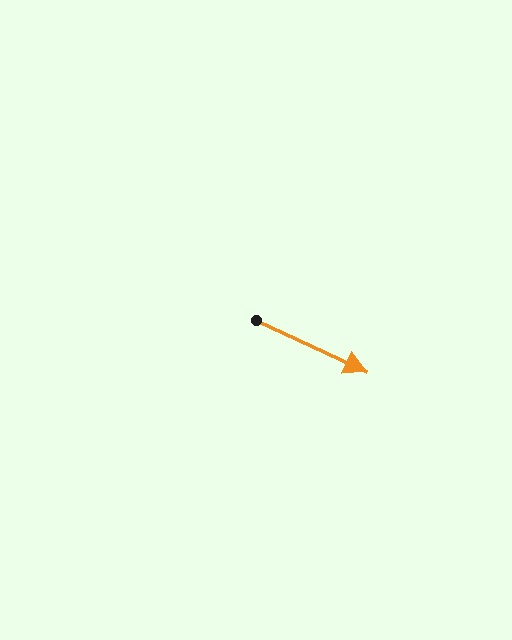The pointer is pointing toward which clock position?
Roughly 4 o'clock.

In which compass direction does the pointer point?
Southeast.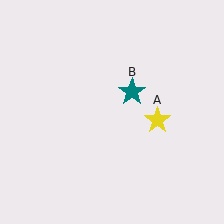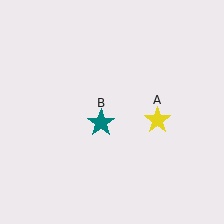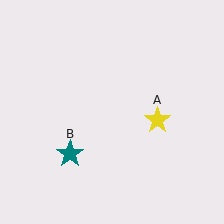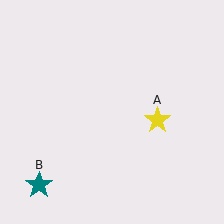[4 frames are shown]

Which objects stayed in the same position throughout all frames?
Yellow star (object A) remained stationary.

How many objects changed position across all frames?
1 object changed position: teal star (object B).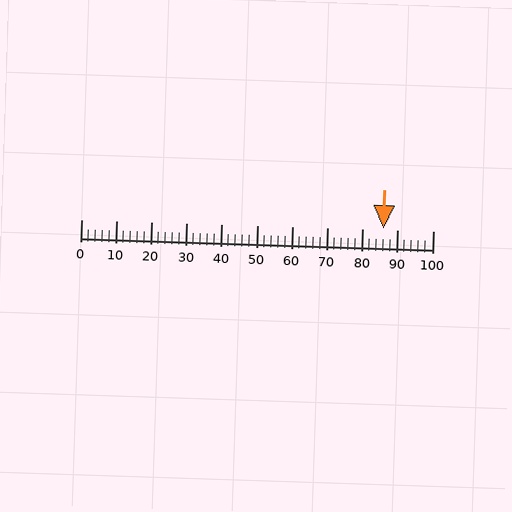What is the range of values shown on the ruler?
The ruler shows values from 0 to 100.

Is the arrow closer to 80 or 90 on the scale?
The arrow is closer to 90.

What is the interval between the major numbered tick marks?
The major tick marks are spaced 10 units apart.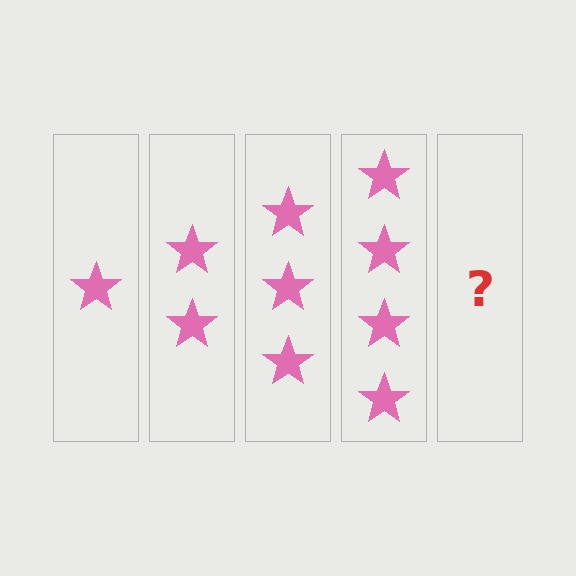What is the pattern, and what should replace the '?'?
The pattern is that each step adds one more star. The '?' should be 5 stars.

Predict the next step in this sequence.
The next step is 5 stars.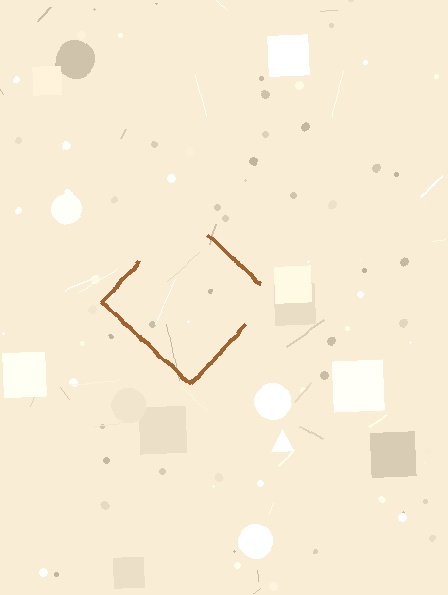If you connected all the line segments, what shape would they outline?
They would outline a diamond.